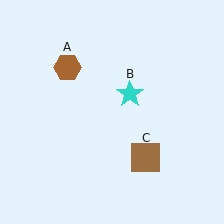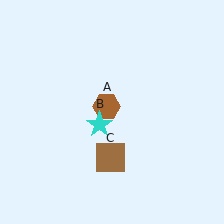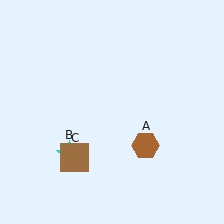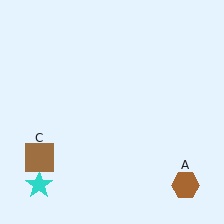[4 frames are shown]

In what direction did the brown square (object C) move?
The brown square (object C) moved left.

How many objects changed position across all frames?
3 objects changed position: brown hexagon (object A), cyan star (object B), brown square (object C).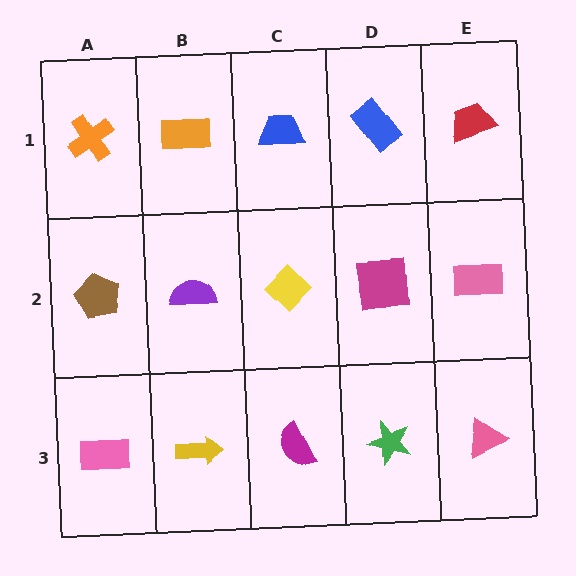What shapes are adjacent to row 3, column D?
A magenta square (row 2, column D), a magenta semicircle (row 3, column C), a pink triangle (row 3, column E).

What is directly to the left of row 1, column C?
An orange rectangle.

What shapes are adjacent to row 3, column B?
A purple semicircle (row 2, column B), a pink rectangle (row 3, column A), a magenta semicircle (row 3, column C).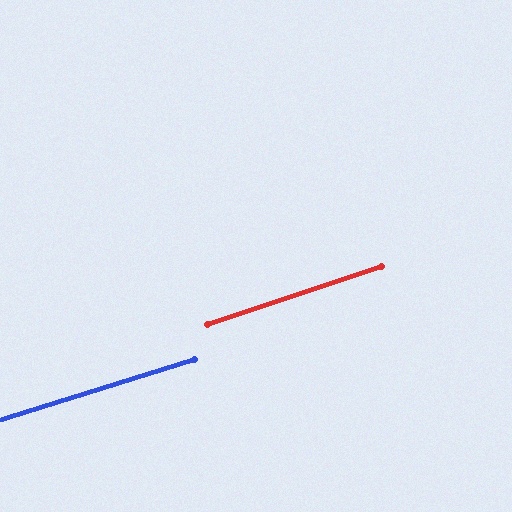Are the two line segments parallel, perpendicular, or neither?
Parallel — their directions differ by only 1.2°.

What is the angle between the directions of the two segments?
Approximately 1 degree.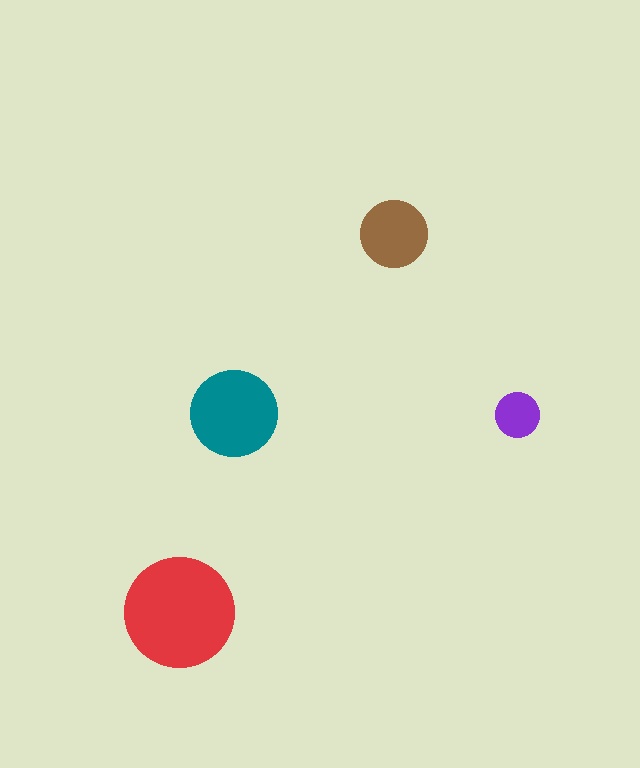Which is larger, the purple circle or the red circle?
The red one.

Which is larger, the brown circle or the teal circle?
The teal one.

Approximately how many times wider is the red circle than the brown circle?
About 1.5 times wider.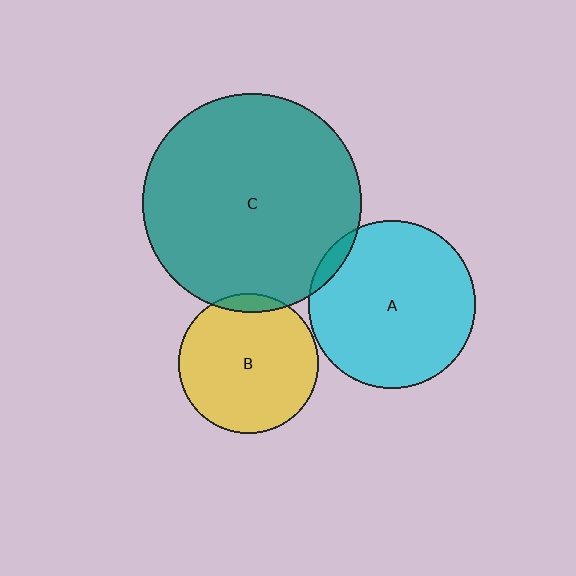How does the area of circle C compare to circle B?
Approximately 2.4 times.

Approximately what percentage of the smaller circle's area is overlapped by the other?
Approximately 5%.